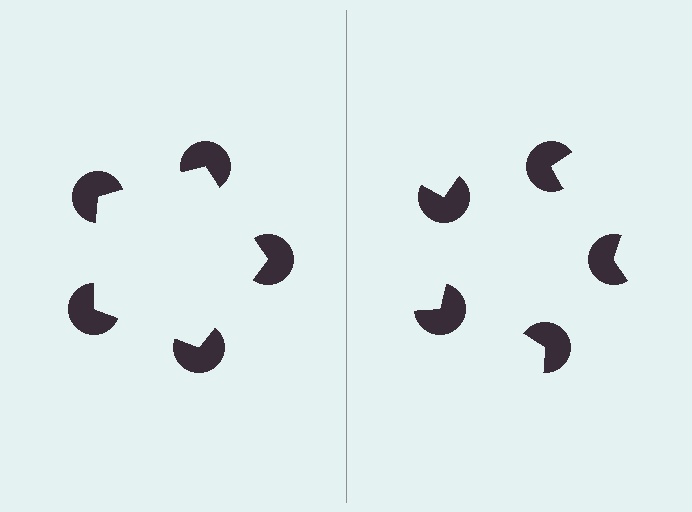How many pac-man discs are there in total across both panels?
10 — 5 on each side.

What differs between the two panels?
The pac-man discs are positioned identically on both sides; only the wedge orientations differ. On the left they align to a pentagon; on the right they are misaligned.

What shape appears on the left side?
An illusory pentagon.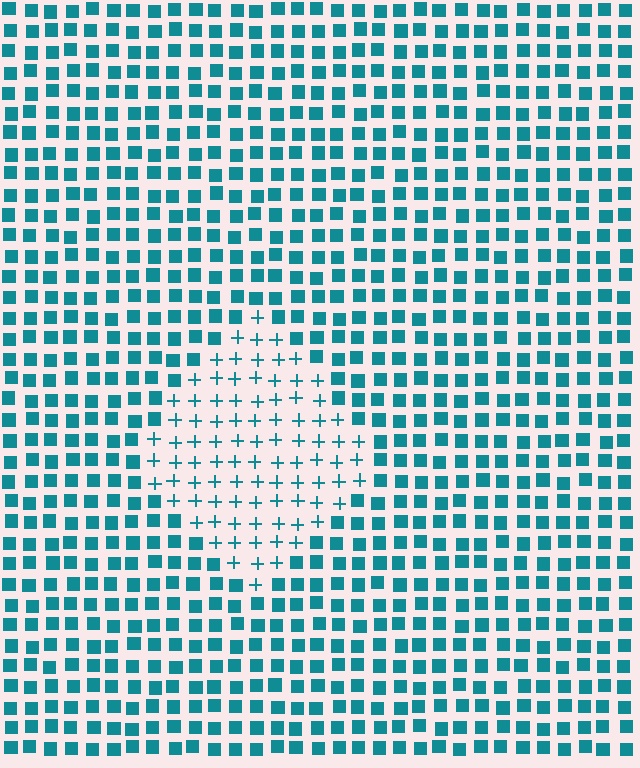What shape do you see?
I see a diamond.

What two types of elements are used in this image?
The image uses plus signs inside the diamond region and squares outside it.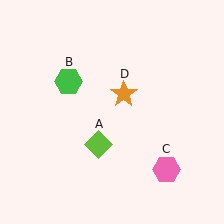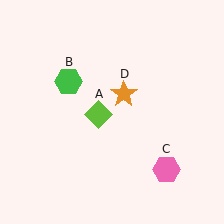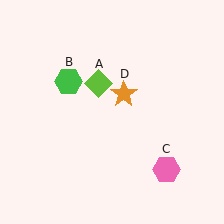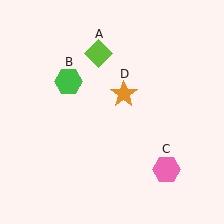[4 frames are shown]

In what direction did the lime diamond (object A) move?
The lime diamond (object A) moved up.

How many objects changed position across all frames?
1 object changed position: lime diamond (object A).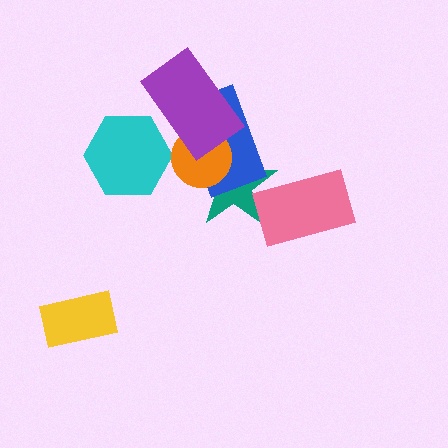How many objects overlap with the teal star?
3 objects overlap with the teal star.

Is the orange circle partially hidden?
Yes, it is partially covered by another shape.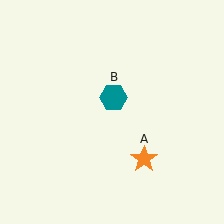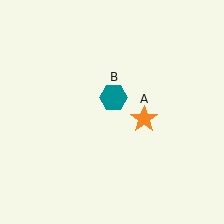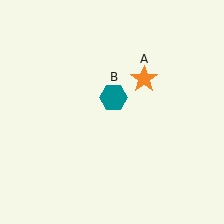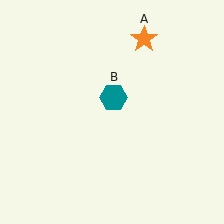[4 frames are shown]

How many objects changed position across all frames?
1 object changed position: orange star (object A).